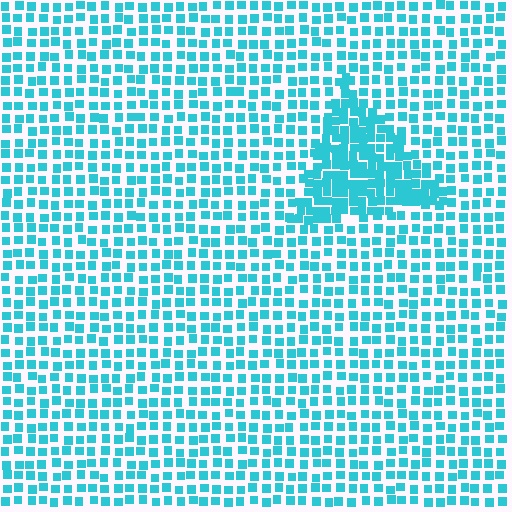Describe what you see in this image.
The image contains small cyan elements arranged at two different densities. A triangle-shaped region is visible where the elements are more densely packed than the surrounding area.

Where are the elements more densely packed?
The elements are more densely packed inside the triangle boundary.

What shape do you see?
I see a triangle.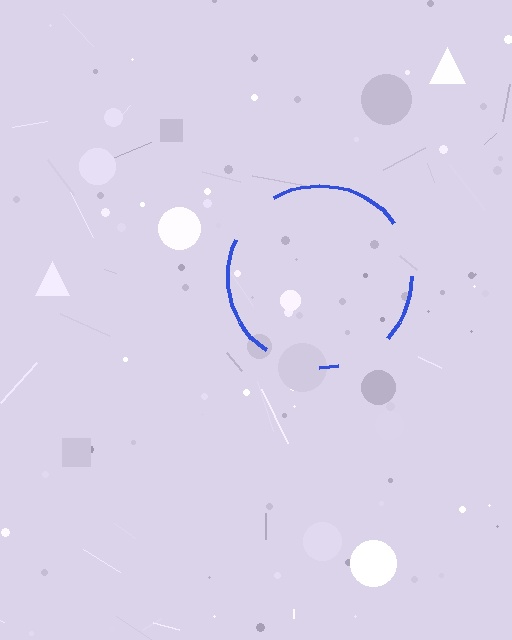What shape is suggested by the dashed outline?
The dashed outline suggests a circle.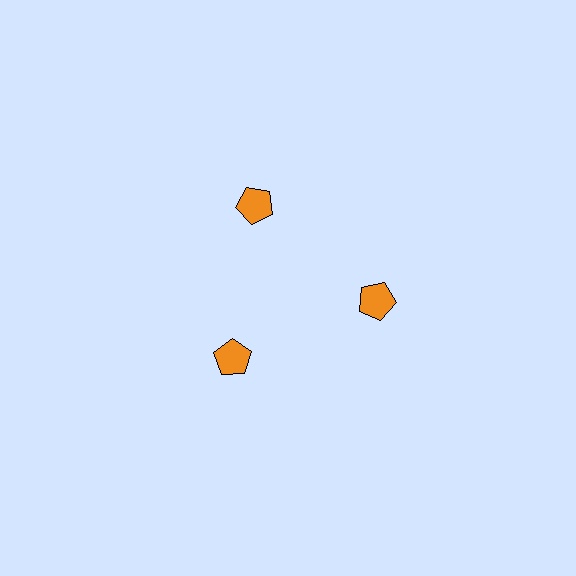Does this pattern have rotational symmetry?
Yes, this pattern has 3-fold rotational symmetry. It looks the same after rotating 120 degrees around the center.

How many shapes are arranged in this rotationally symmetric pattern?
There are 3 shapes, arranged in 3 groups of 1.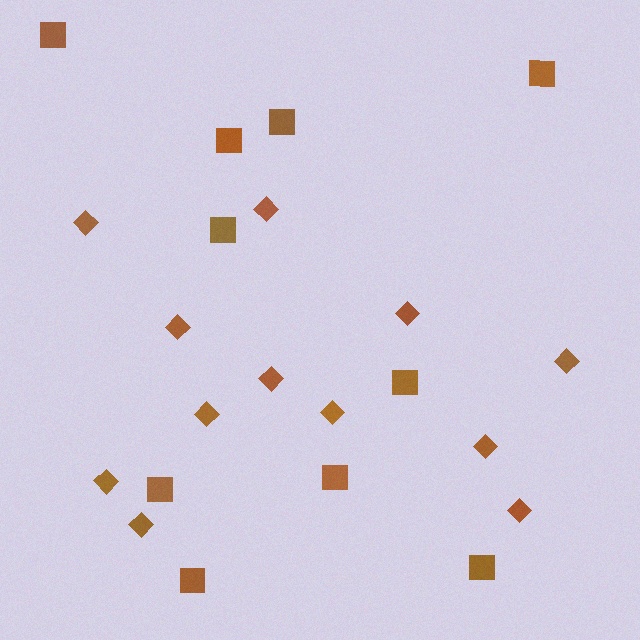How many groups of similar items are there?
There are 2 groups: one group of squares (10) and one group of diamonds (12).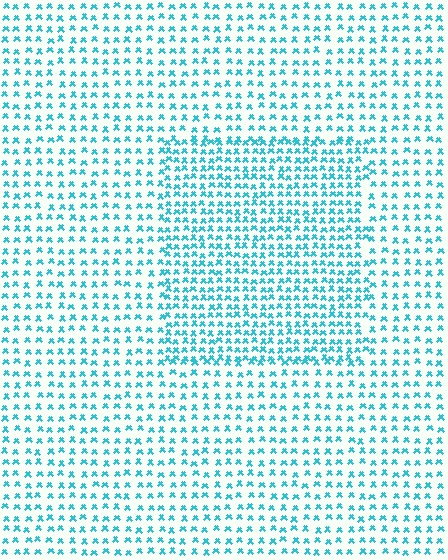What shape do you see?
I see a rectangle.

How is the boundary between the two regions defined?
The boundary is defined by a change in element density (approximately 1.7x ratio). All elements are the same color, size, and shape.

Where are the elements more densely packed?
The elements are more densely packed inside the rectangle boundary.